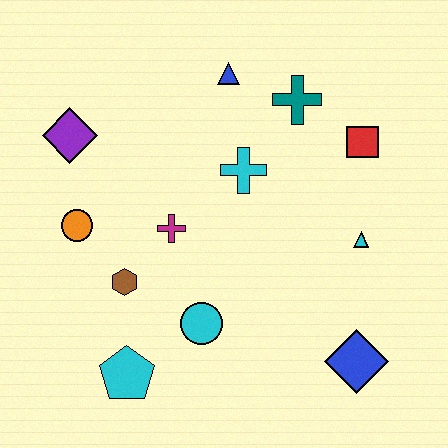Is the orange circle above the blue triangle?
No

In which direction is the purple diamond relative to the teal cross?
The purple diamond is to the left of the teal cross.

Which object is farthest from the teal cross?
The cyan pentagon is farthest from the teal cross.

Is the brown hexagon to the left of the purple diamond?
No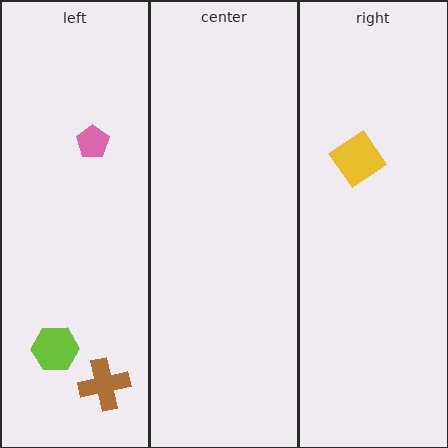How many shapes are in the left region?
3.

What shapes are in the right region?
The yellow diamond.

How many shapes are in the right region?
1.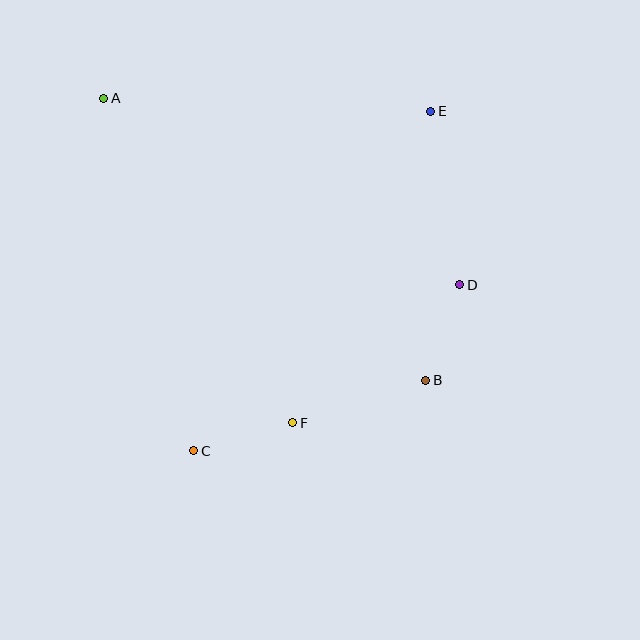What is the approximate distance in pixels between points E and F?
The distance between E and F is approximately 341 pixels.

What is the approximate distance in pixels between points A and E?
The distance between A and E is approximately 327 pixels.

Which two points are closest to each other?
Points B and D are closest to each other.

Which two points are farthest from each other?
Points A and B are farthest from each other.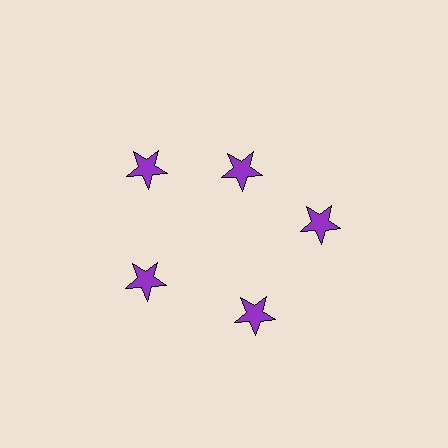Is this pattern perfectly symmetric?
No. The 5 purple stars are arranged in a ring, but one element near the 1 o'clock position is pulled inward toward the center, breaking the 5-fold rotational symmetry.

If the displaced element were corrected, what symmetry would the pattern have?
It would have 5-fold rotational symmetry — the pattern would map onto itself every 72 degrees.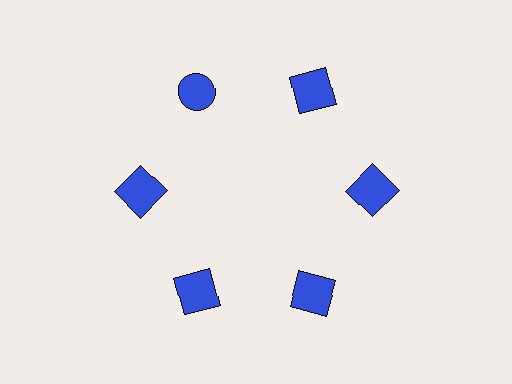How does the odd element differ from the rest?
It has a different shape: circle instead of square.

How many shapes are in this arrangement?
There are 6 shapes arranged in a ring pattern.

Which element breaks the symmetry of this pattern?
The blue circle at roughly the 11 o'clock position breaks the symmetry. All other shapes are blue squares.